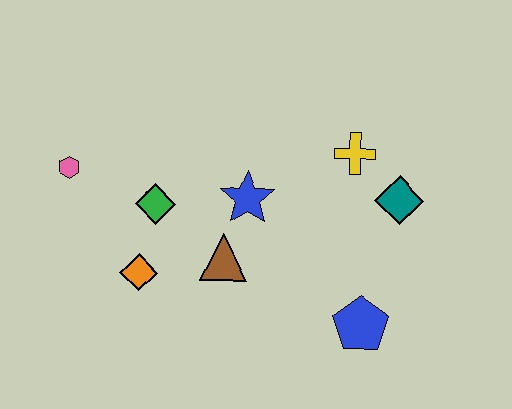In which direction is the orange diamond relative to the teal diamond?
The orange diamond is to the left of the teal diamond.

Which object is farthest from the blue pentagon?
The pink hexagon is farthest from the blue pentagon.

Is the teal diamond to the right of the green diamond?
Yes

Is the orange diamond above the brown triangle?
No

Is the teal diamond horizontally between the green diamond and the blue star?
No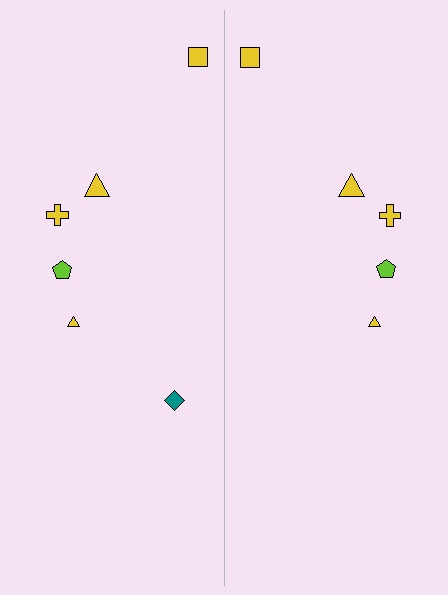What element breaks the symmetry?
A teal diamond is missing from the right side.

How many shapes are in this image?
There are 11 shapes in this image.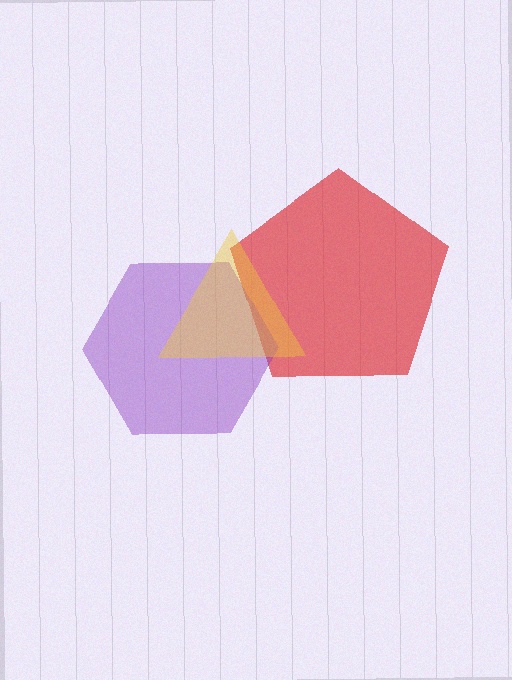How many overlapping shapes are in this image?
There are 3 overlapping shapes in the image.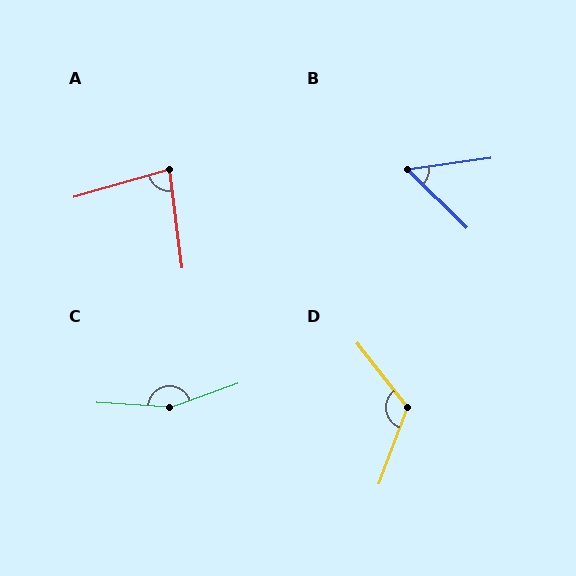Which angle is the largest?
C, at approximately 157 degrees.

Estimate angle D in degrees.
Approximately 121 degrees.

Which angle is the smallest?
B, at approximately 53 degrees.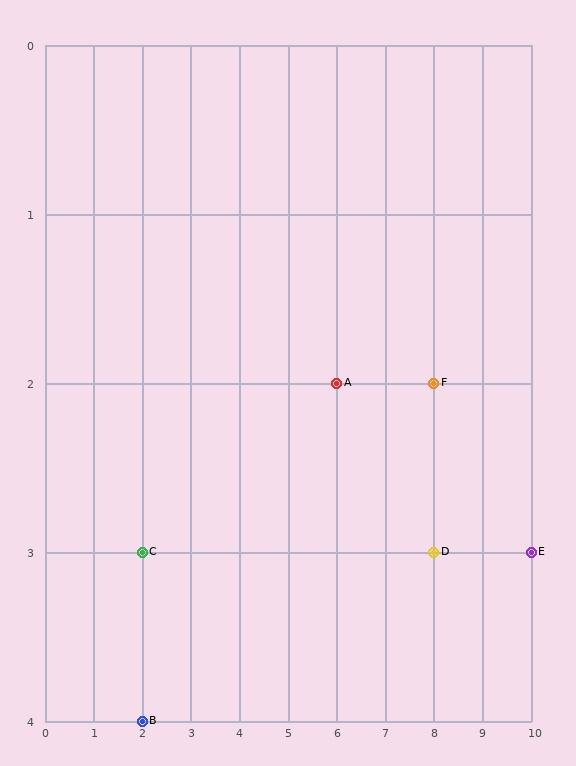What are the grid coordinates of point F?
Point F is at grid coordinates (8, 2).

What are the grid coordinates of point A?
Point A is at grid coordinates (6, 2).